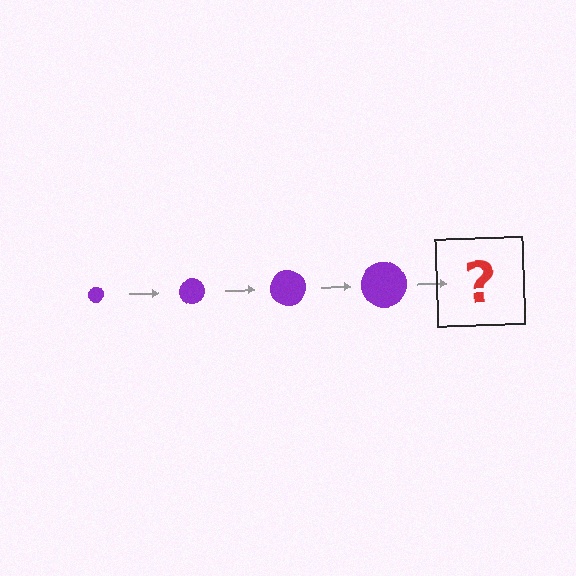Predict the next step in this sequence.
The next step is a purple circle, larger than the previous one.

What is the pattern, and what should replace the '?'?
The pattern is that the circle gets progressively larger each step. The '?' should be a purple circle, larger than the previous one.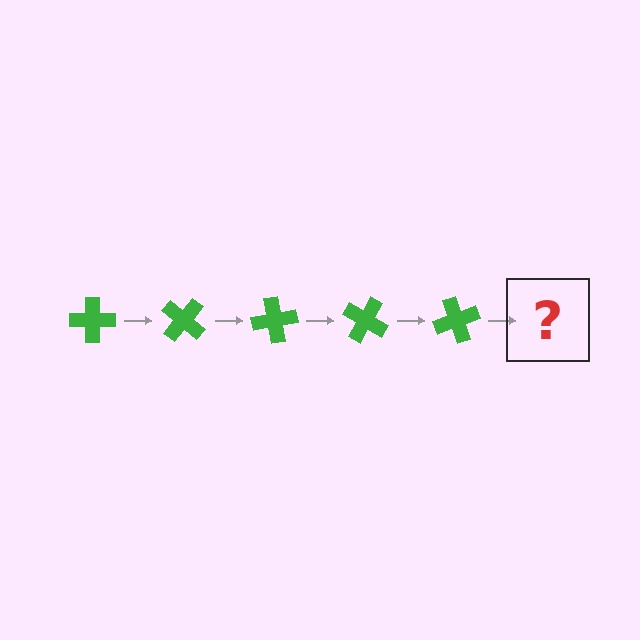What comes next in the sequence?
The next element should be a green cross rotated 200 degrees.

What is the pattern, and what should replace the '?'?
The pattern is that the cross rotates 40 degrees each step. The '?' should be a green cross rotated 200 degrees.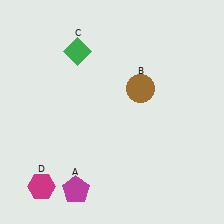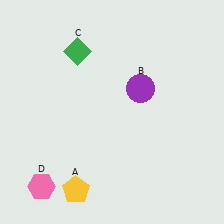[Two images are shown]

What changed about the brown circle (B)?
In Image 1, B is brown. In Image 2, it changed to purple.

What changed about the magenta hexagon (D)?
In Image 1, D is magenta. In Image 2, it changed to pink.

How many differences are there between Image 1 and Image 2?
There are 3 differences between the two images.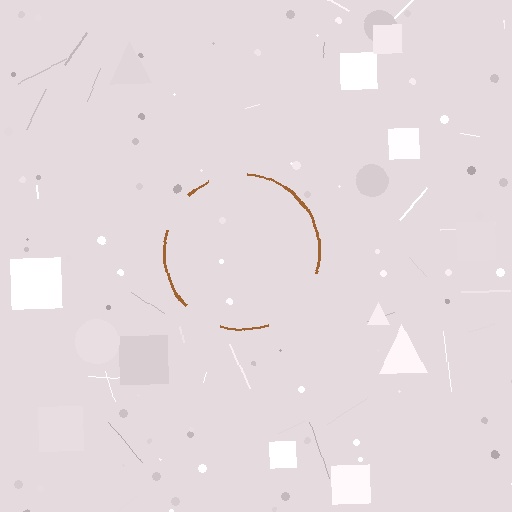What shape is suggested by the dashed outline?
The dashed outline suggests a circle.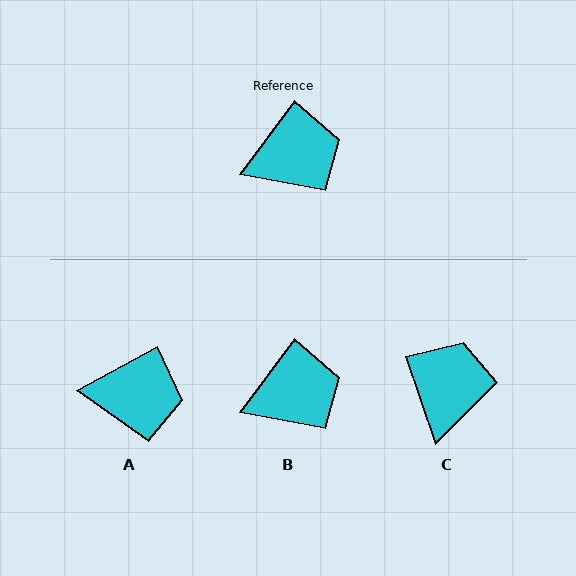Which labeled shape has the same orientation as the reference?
B.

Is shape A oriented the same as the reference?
No, it is off by about 25 degrees.